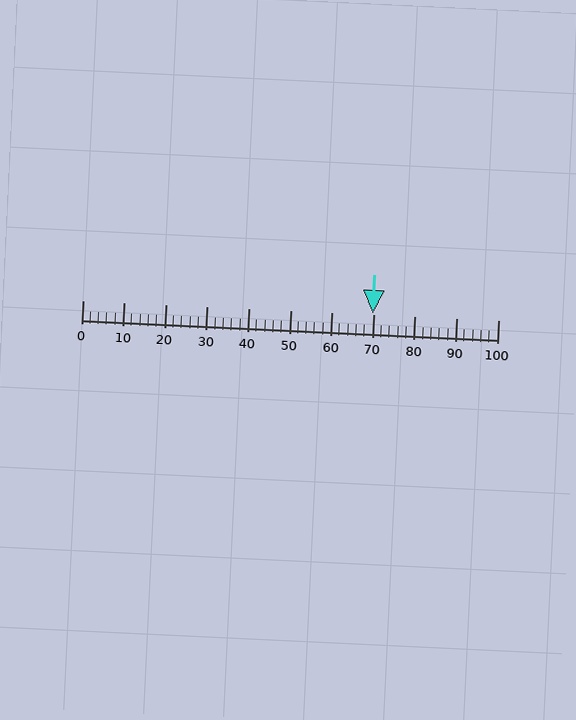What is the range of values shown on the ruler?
The ruler shows values from 0 to 100.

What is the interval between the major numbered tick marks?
The major tick marks are spaced 10 units apart.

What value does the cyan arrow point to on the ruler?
The cyan arrow points to approximately 70.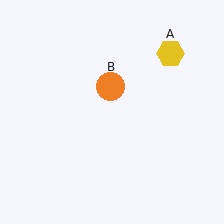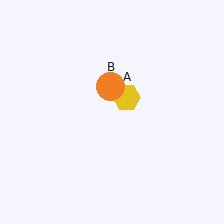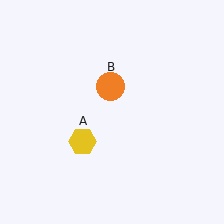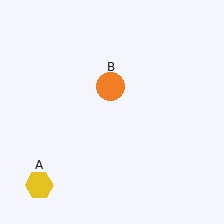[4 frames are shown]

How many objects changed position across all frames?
1 object changed position: yellow hexagon (object A).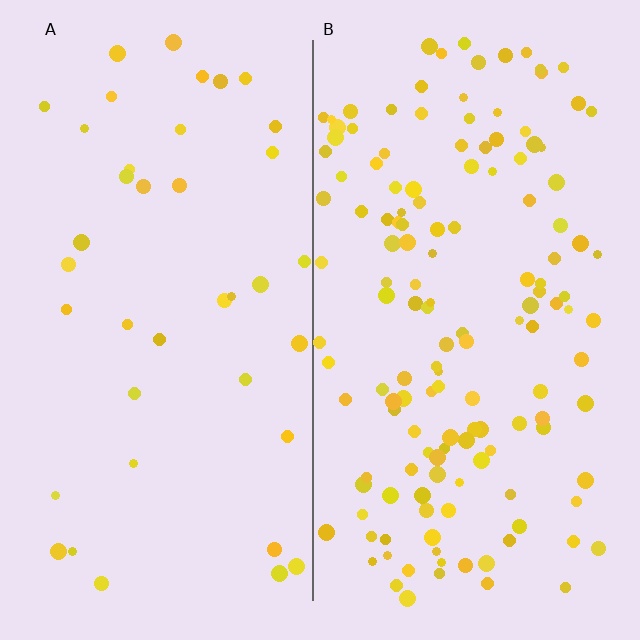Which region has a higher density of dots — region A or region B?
B (the right).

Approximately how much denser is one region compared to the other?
Approximately 3.7× — region B over region A.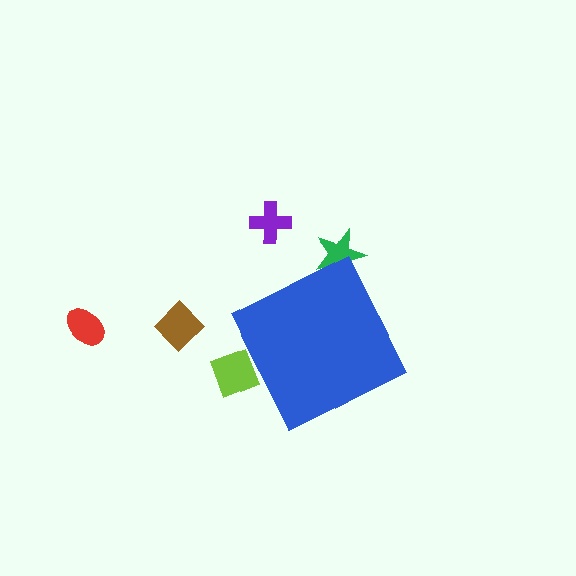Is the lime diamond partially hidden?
Yes, the lime diamond is partially hidden behind the blue diamond.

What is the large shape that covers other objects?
A blue diamond.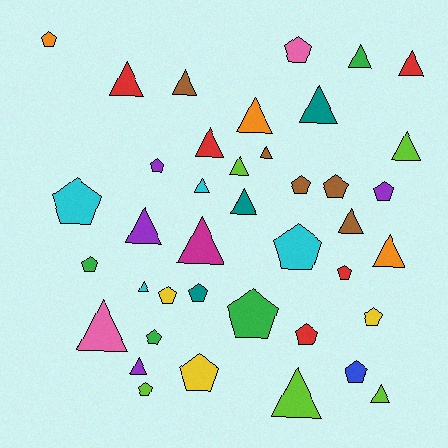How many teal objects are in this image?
There are 3 teal objects.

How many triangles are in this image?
There are 21 triangles.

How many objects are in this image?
There are 40 objects.